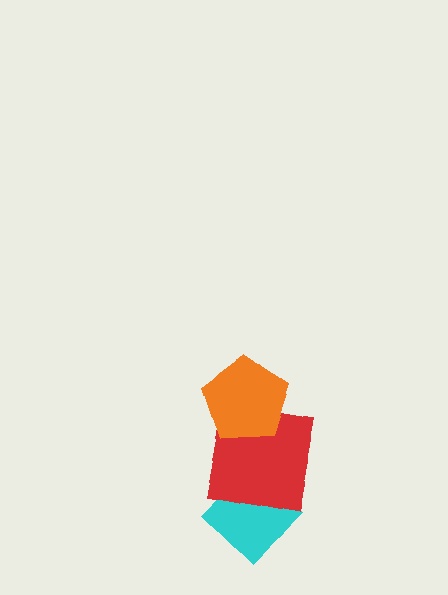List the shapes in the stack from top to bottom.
From top to bottom: the orange pentagon, the red square, the cyan diamond.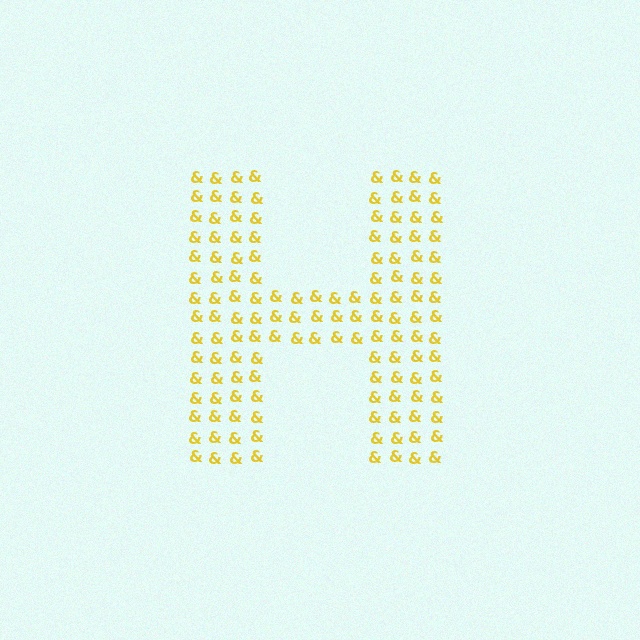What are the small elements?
The small elements are ampersands.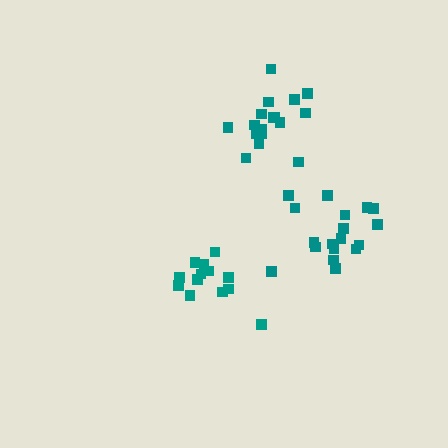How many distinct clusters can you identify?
There are 3 distinct clusters.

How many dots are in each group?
Group 1: 14 dots, Group 2: 18 dots, Group 3: 17 dots (49 total).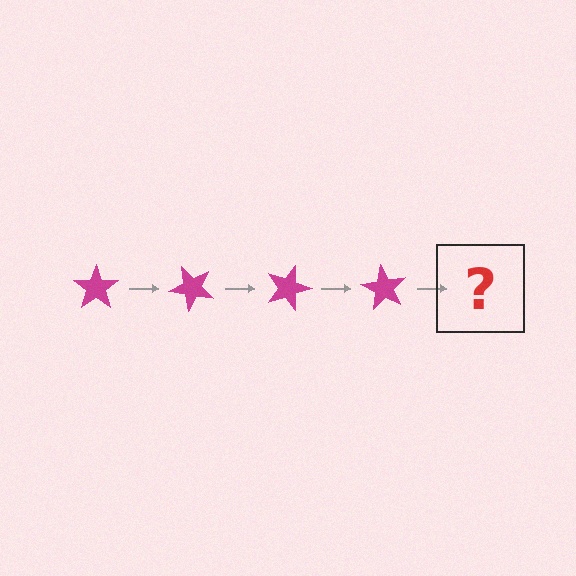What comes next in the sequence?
The next element should be a magenta star rotated 180 degrees.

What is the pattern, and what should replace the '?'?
The pattern is that the star rotates 45 degrees each step. The '?' should be a magenta star rotated 180 degrees.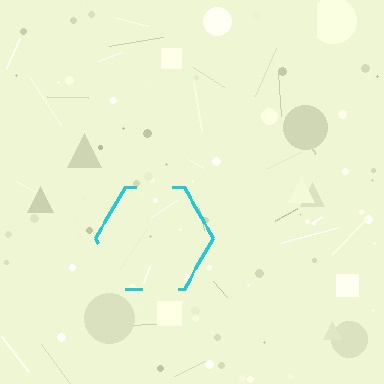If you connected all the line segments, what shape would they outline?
They would outline a hexagon.